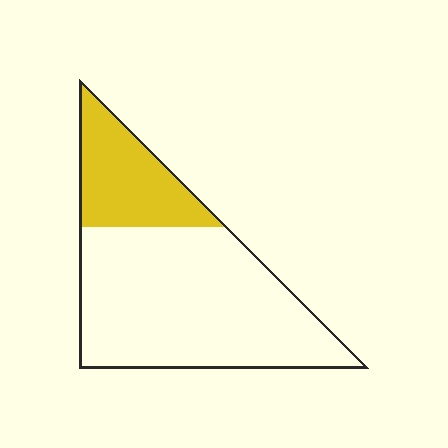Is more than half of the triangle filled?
No.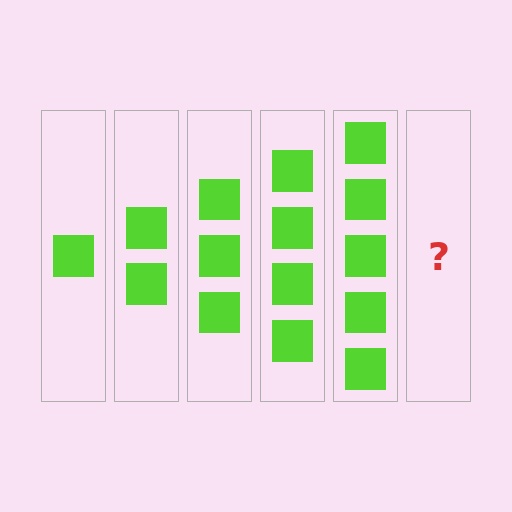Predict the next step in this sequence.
The next step is 6 squares.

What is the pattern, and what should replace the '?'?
The pattern is that each step adds one more square. The '?' should be 6 squares.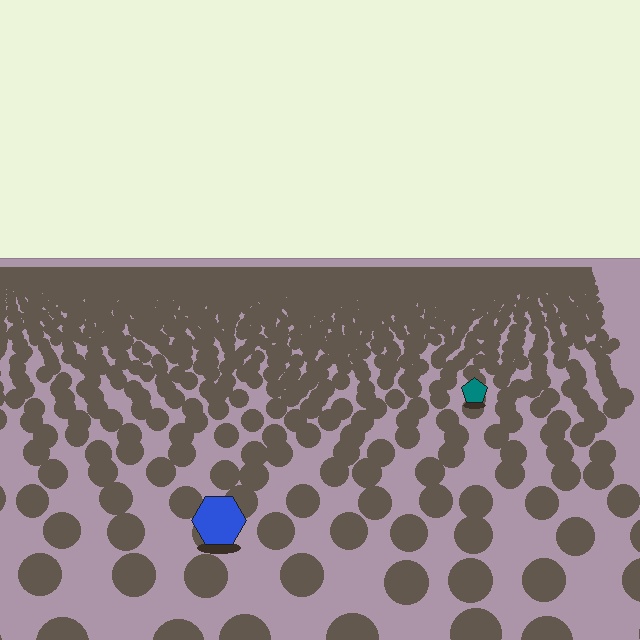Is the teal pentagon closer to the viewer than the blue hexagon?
No. The blue hexagon is closer — you can tell from the texture gradient: the ground texture is coarser near it.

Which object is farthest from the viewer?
The teal pentagon is farthest from the viewer. It appears smaller and the ground texture around it is denser.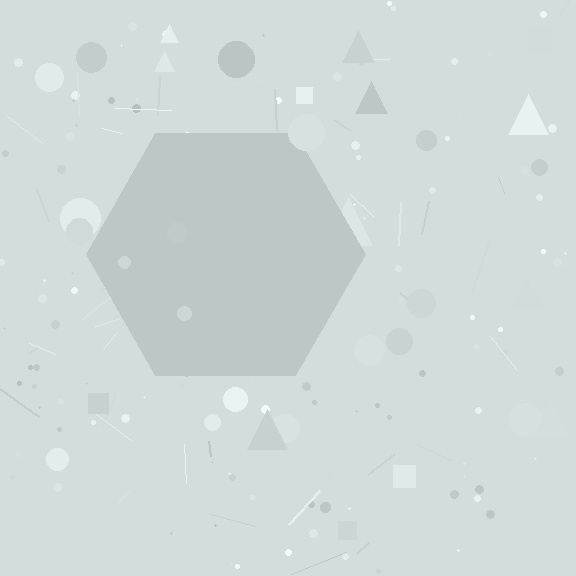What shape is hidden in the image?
A hexagon is hidden in the image.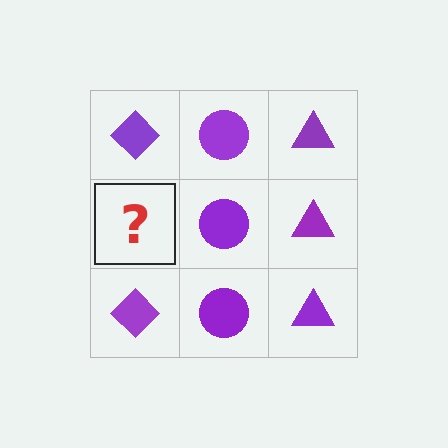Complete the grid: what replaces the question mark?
The question mark should be replaced with a purple diamond.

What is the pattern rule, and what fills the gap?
The rule is that each column has a consistent shape. The gap should be filled with a purple diamond.